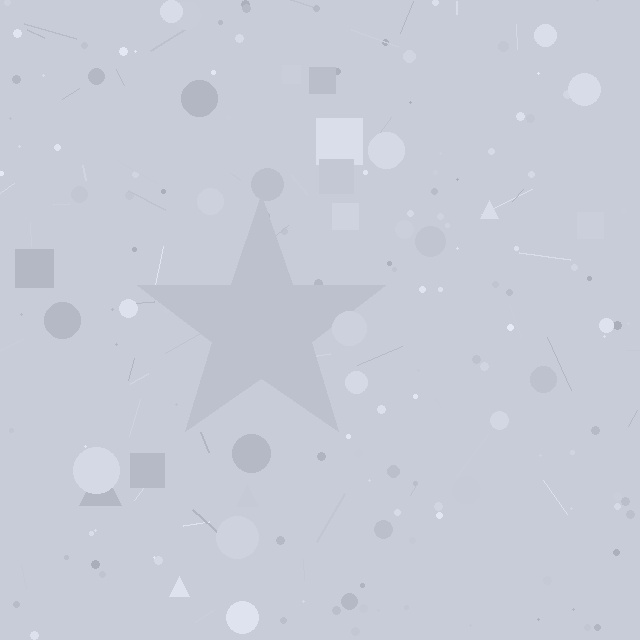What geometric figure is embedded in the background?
A star is embedded in the background.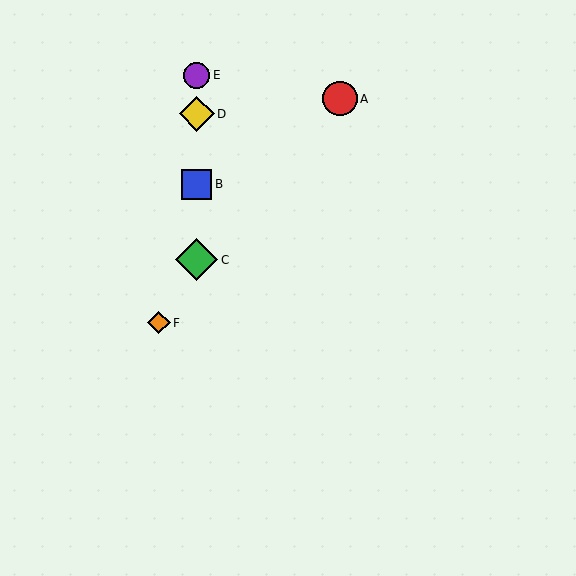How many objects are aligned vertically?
4 objects (B, C, D, E) are aligned vertically.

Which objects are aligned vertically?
Objects B, C, D, E are aligned vertically.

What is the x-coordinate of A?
Object A is at x≈340.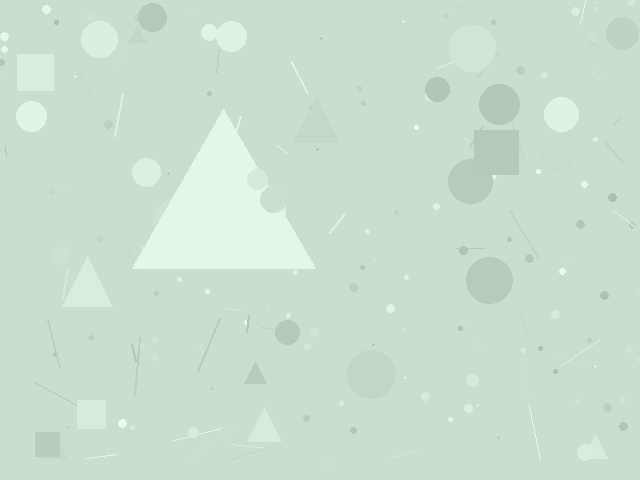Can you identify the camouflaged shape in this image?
The camouflaged shape is a triangle.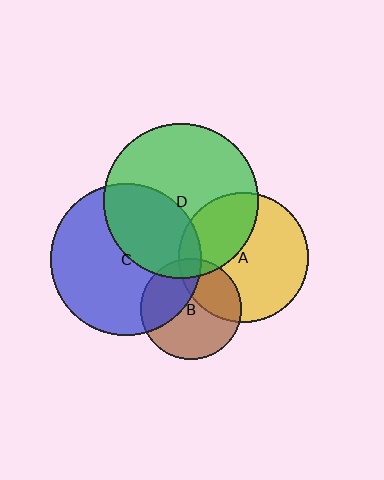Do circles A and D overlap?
Yes.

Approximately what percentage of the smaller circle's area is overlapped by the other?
Approximately 35%.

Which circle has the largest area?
Circle D (green).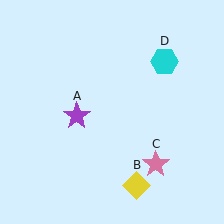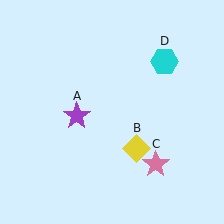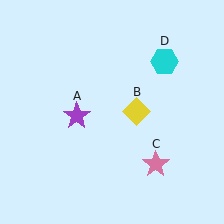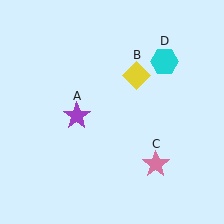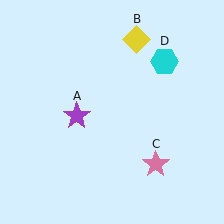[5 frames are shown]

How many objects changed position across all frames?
1 object changed position: yellow diamond (object B).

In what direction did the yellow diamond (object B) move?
The yellow diamond (object B) moved up.